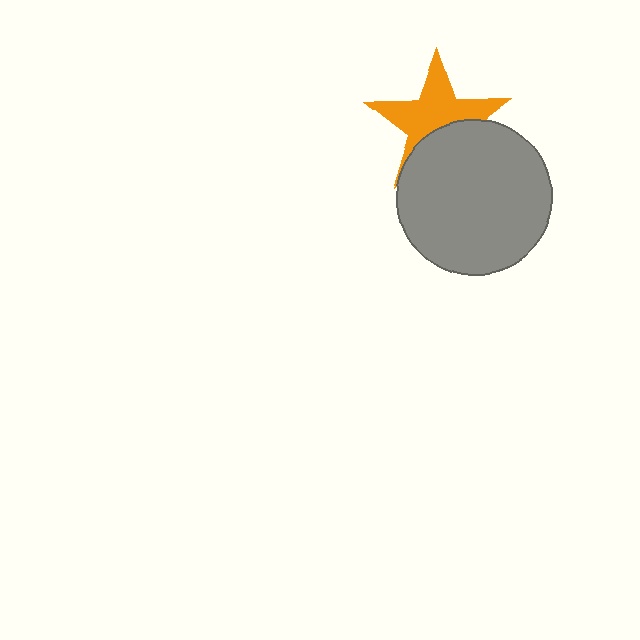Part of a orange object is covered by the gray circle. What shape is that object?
It is a star.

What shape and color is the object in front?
The object in front is a gray circle.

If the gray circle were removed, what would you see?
You would see the complete orange star.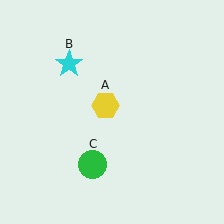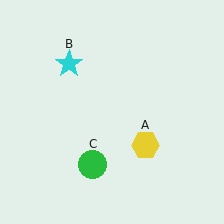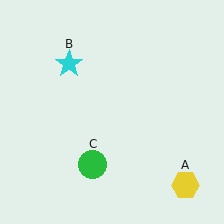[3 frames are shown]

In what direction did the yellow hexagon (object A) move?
The yellow hexagon (object A) moved down and to the right.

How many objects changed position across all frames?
1 object changed position: yellow hexagon (object A).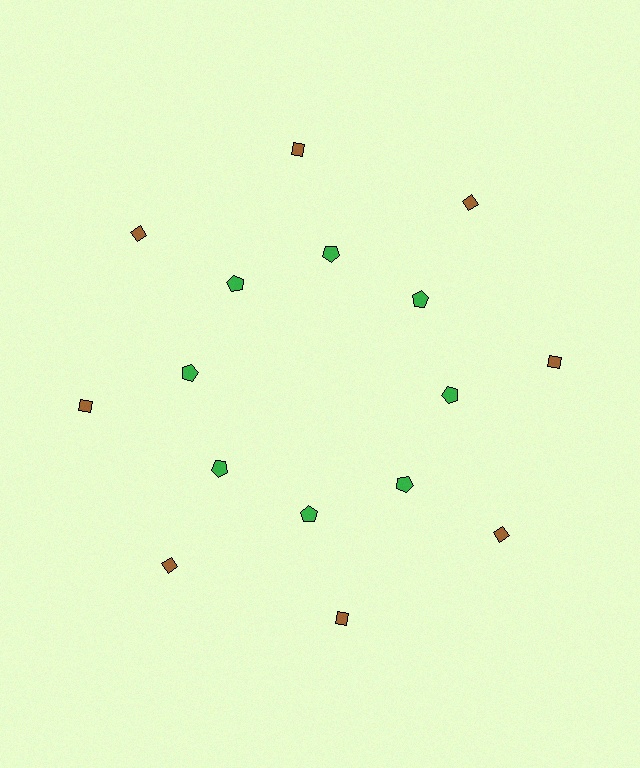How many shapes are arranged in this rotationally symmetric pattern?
There are 16 shapes, arranged in 8 groups of 2.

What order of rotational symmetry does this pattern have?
This pattern has 8-fold rotational symmetry.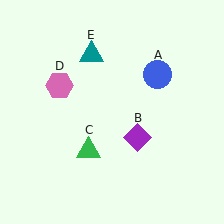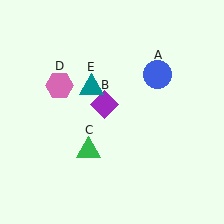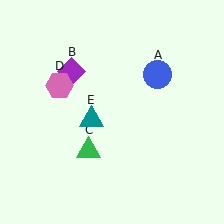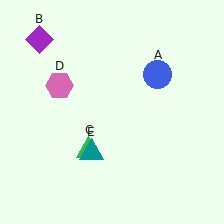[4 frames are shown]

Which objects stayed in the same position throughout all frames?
Blue circle (object A) and green triangle (object C) and pink hexagon (object D) remained stationary.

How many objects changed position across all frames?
2 objects changed position: purple diamond (object B), teal triangle (object E).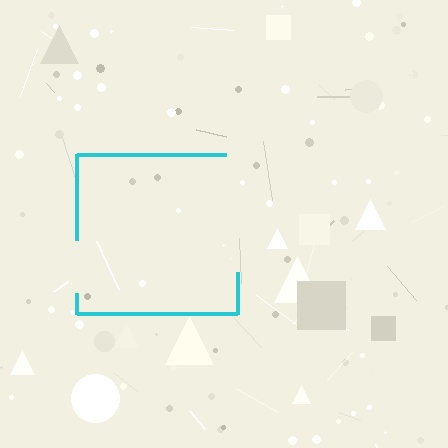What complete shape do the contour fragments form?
The contour fragments form a square.